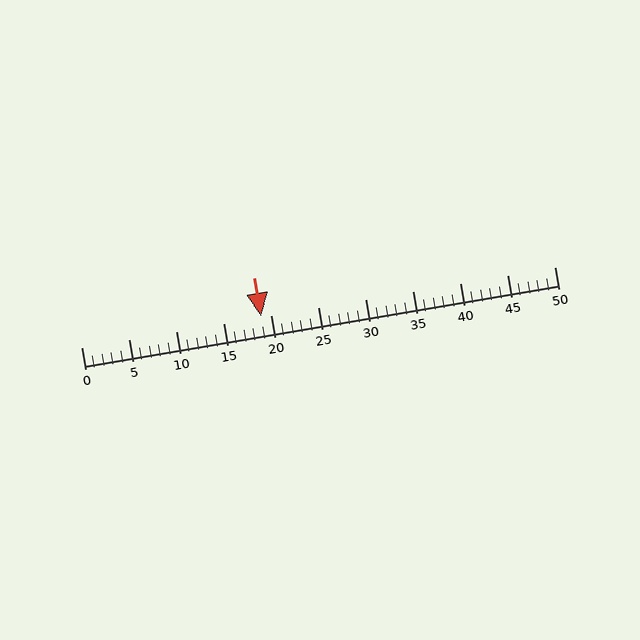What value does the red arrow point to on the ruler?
The red arrow points to approximately 19.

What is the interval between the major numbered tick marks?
The major tick marks are spaced 5 units apart.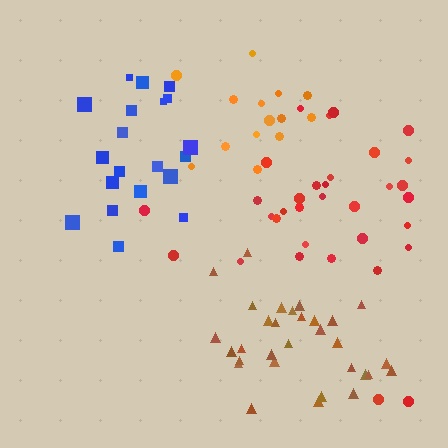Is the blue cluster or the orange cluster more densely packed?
Orange.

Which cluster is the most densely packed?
Brown.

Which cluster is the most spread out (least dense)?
Red.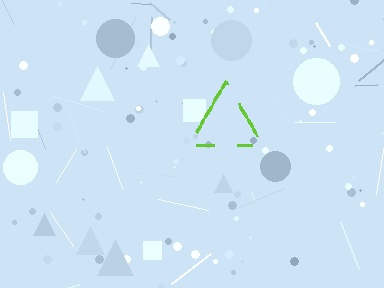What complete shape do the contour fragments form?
The contour fragments form a triangle.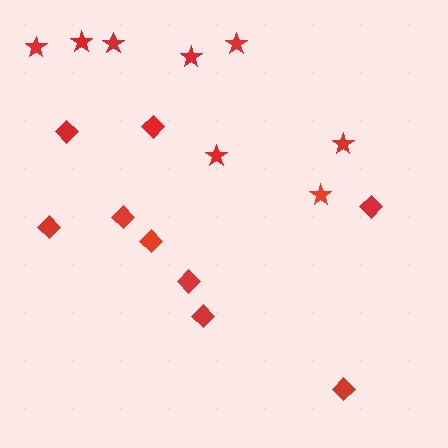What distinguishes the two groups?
There are 2 groups: one group of stars (8) and one group of diamonds (9).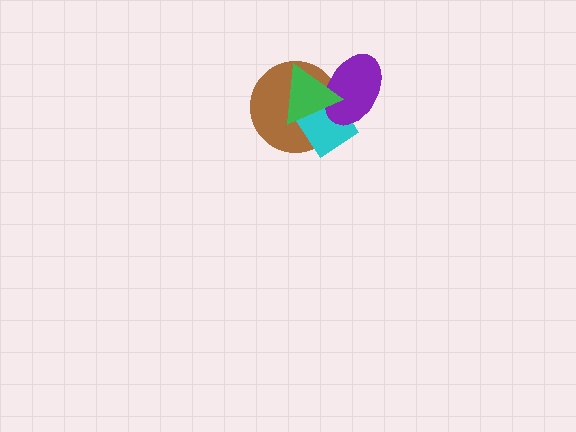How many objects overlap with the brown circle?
3 objects overlap with the brown circle.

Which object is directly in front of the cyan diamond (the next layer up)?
The purple ellipse is directly in front of the cyan diamond.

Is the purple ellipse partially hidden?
Yes, it is partially covered by another shape.